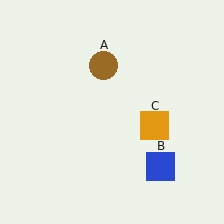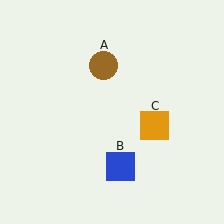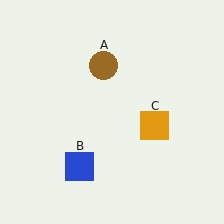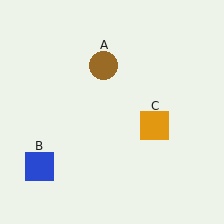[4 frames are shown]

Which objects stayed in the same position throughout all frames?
Brown circle (object A) and orange square (object C) remained stationary.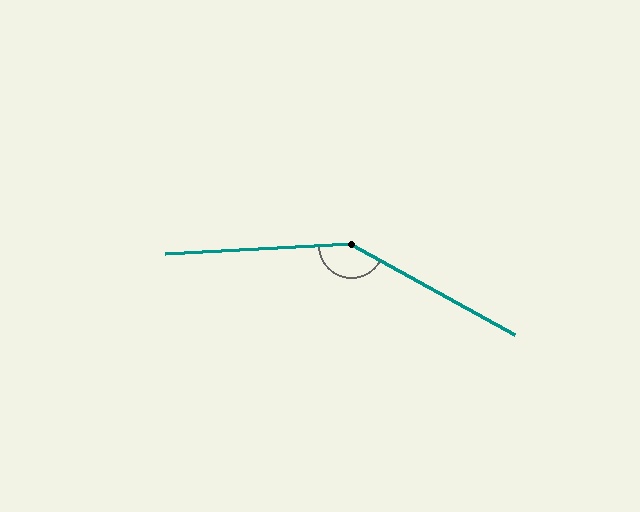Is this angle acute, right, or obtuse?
It is obtuse.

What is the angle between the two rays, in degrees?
Approximately 148 degrees.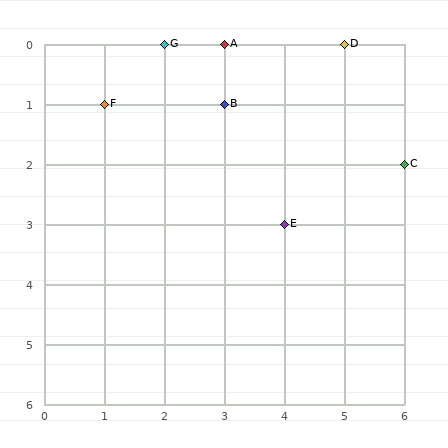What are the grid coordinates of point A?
Point A is at grid coordinates (3, 0).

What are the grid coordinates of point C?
Point C is at grid coordinates (6, 2).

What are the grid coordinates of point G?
Point G is at grid coordinates (2, 0).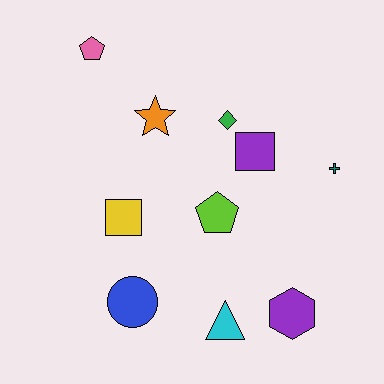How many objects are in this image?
There are 10 objects.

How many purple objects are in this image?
There are 2 purple objects.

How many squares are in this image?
There are 2 squares.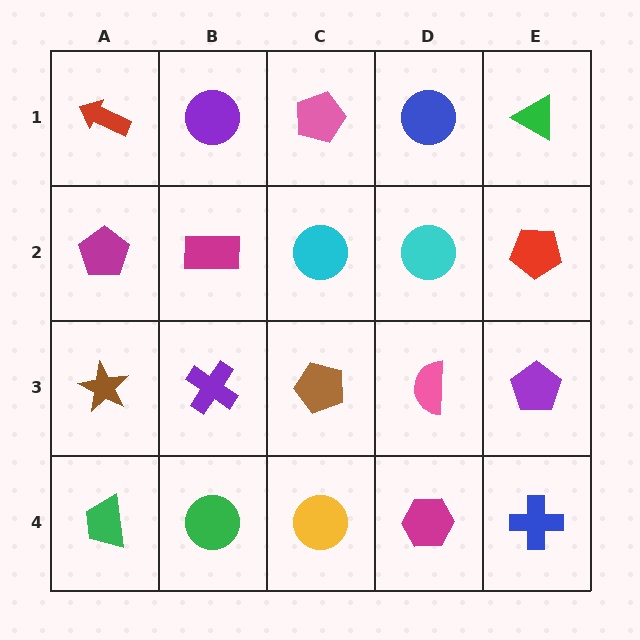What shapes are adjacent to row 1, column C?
A cyan circle (row 2, column C), a purple circle (row 1, column B), a blue circle (row 1, column D).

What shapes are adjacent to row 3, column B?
A magenta rectangle (row 2, column B), a green circle (row 4, column B), a brown star (row 3, column A), a brown pentagon (row 3, column C).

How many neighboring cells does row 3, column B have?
4.